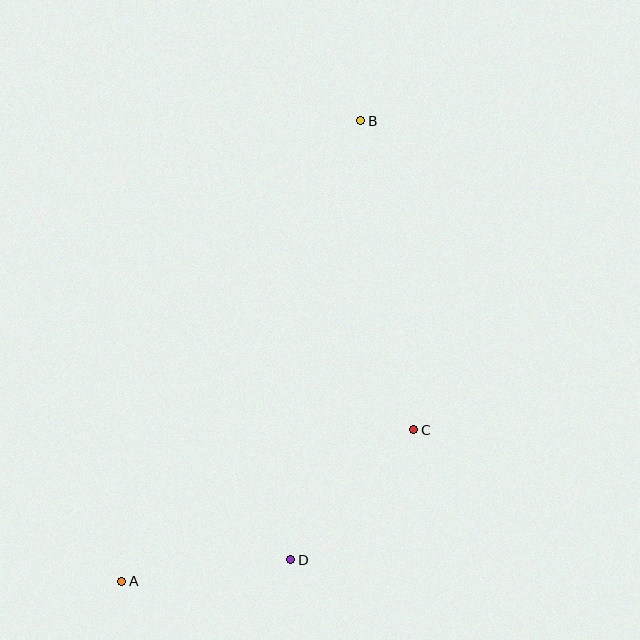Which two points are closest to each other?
Points A and D are closest to each other.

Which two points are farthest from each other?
Points A and B are farthest from each other.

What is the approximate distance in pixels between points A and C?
The distance between A and C is approximately 329 pixels.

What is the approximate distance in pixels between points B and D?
The distance between B and D is approximately 445 pixels.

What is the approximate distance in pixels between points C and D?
The distance between C and D is approximately 179 pixels.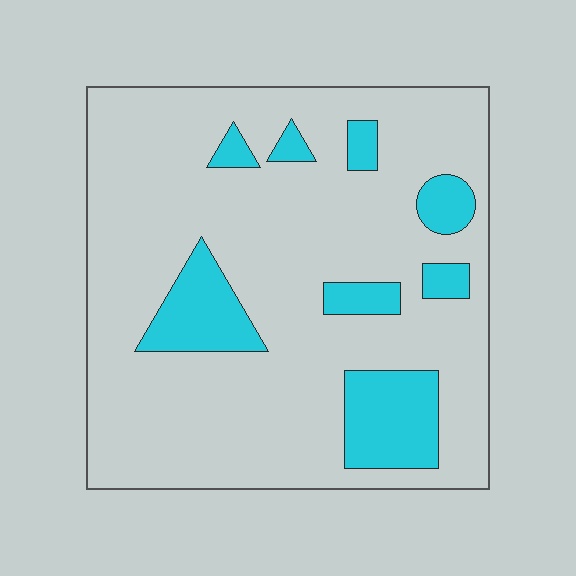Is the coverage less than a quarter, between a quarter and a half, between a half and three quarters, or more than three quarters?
Less than a quarter.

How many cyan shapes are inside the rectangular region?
8.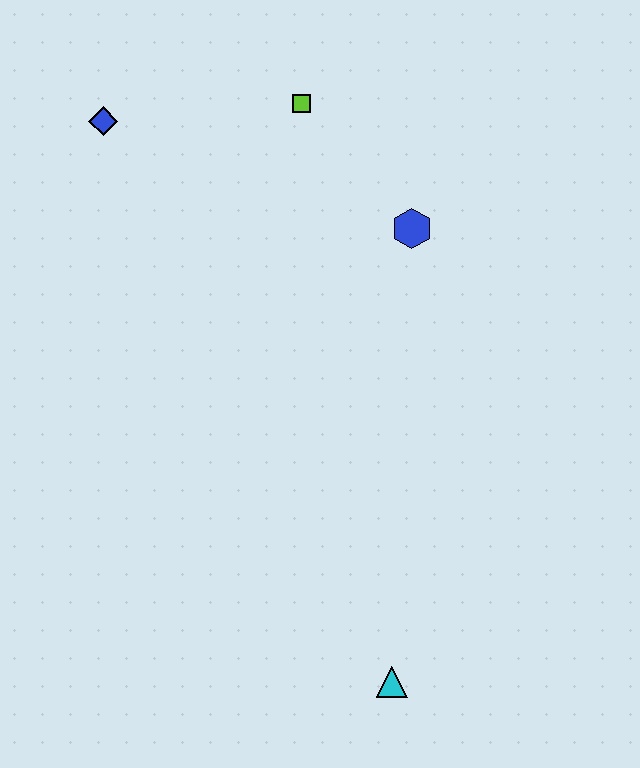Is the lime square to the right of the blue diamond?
Yes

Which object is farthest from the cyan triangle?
The blue diamond is farthest from the cyan triangle.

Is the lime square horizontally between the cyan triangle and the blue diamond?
Yes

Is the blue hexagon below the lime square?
Yes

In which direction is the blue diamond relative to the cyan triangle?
The blue diamond is above the cyan triangle.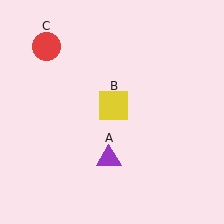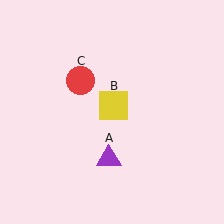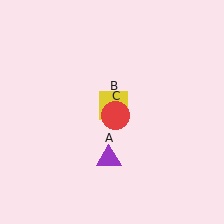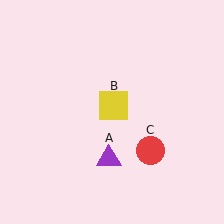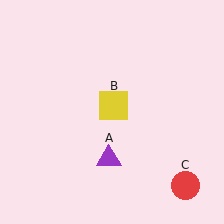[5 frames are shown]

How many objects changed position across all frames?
1 object changed position: red circle (object C).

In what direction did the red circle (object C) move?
The red circle (object C) moved down and to the right.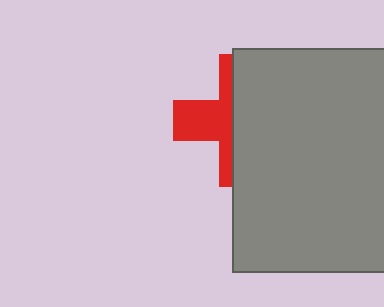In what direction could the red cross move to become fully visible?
The red cross could move left. That would shift it out from behind the gray rectangle entirely.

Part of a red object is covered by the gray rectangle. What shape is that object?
It is a cross.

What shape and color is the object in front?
The object in front is a gray rectangle.